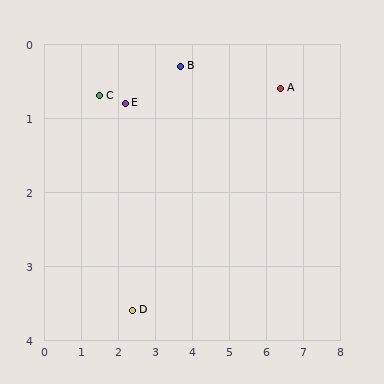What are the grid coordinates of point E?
Point E is at approximately (2.2, 0.8).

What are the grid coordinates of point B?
Point B is at approximately (3.7, 0.3).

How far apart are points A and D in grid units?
Points A and D are about 5.0 grid units apart.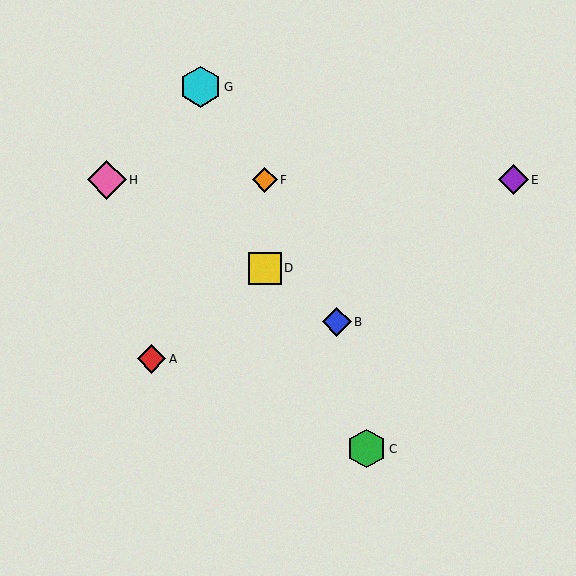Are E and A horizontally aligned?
No, E is at y≈180 and A is at y≈359.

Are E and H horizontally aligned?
Yes, both are at y≈180.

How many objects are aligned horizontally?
3 objects (E, F, H) are aligned horizontally.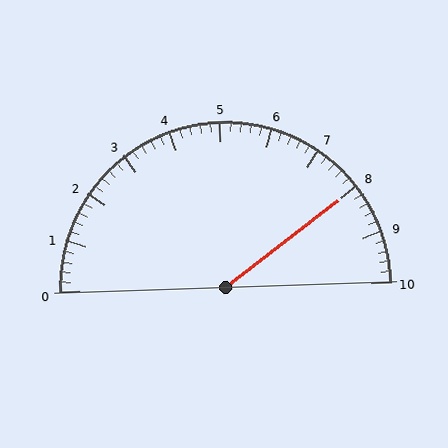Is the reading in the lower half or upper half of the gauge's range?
The reading is in the upper half of the range (0 to 10).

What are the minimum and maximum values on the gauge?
The gauge ranges from 0 to 10.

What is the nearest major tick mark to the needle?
The nearest major tick mark is 8.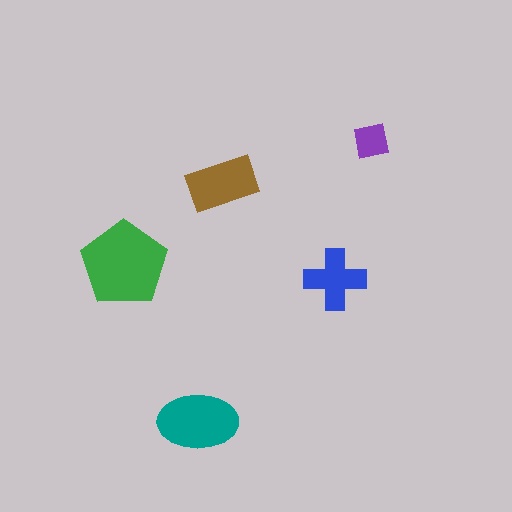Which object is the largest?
The green pentagon.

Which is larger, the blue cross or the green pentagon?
The green pentagon.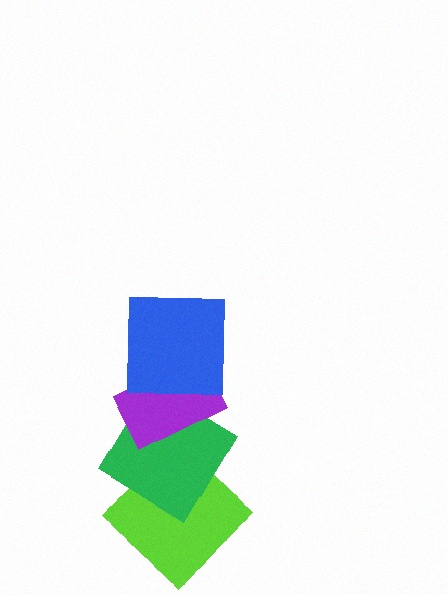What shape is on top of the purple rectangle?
The blue square is on top of the purple rectangle.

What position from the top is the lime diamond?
The lime diamond is 4th from the top.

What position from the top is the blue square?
The blue square is 1st from the top.